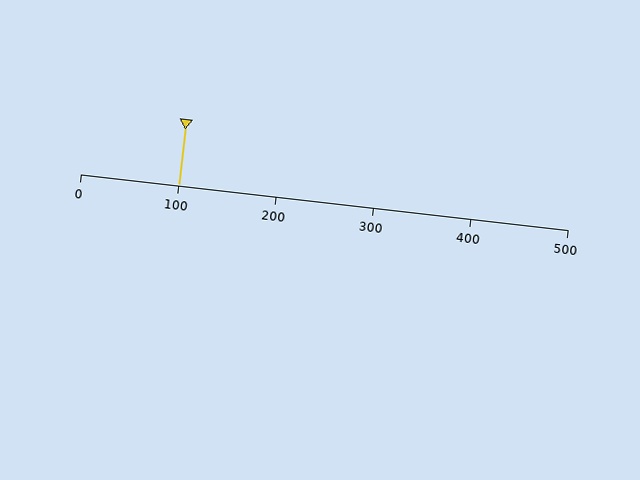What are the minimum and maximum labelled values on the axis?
The axis runs from 0 to 500.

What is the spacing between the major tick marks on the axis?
The major ticks are spaced 100 apart.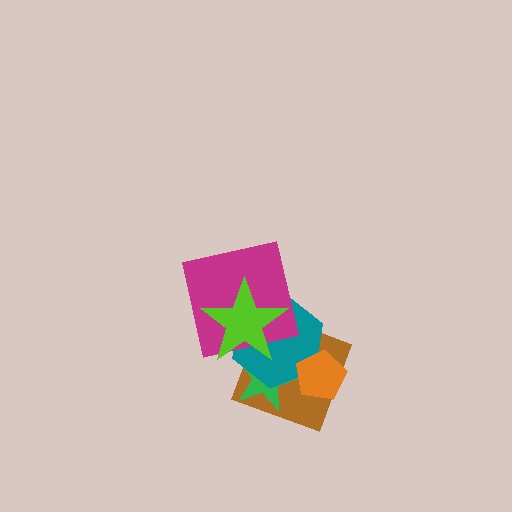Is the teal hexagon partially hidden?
Yes, it is partially covered by another shape.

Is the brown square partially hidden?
Yes, it is partially covered by another shape.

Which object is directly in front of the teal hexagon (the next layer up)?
The magenta square is directly in front of the teal hexagon.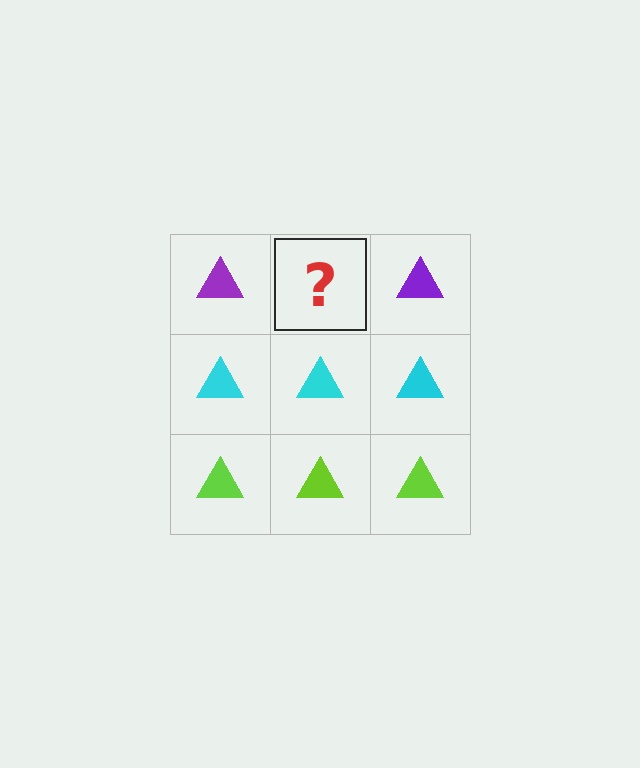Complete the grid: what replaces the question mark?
The question mark should be replaced with a purple triangle.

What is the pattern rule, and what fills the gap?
The rule is that each row has a consistent color. The gap should be filled with a purple triangle.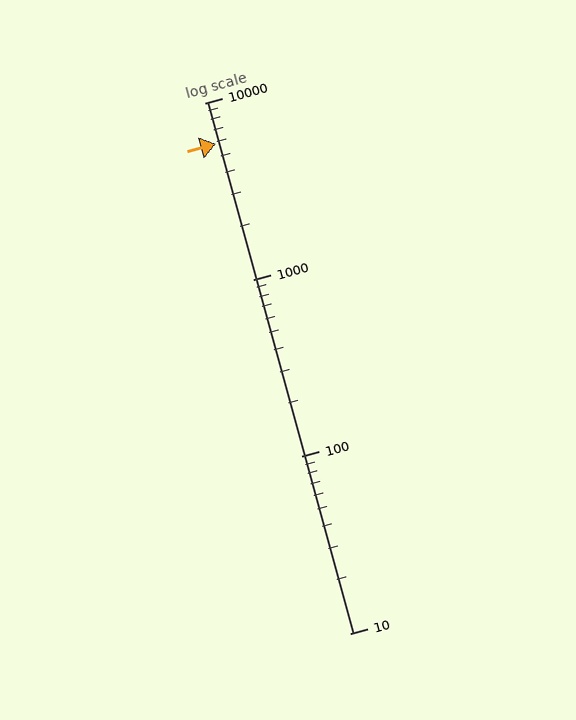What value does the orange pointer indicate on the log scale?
The pointer indicates approximately 5900.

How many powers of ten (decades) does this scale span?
The scale spans 3 decades, from 10 to 10000.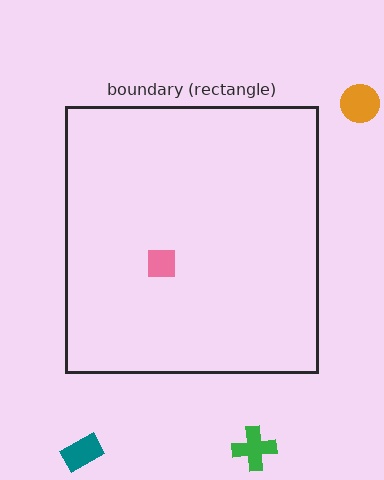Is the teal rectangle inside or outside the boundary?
Outside.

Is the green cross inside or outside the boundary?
Outside.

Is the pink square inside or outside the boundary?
Inside.